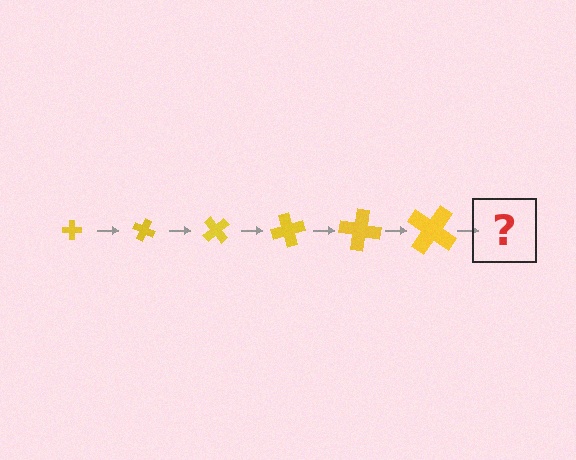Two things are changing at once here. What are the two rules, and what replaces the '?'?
The two rules are that the cross grows larger each step and it rotates 25 degrees each step. The '?' should be a cross, larger than the previous one and rotated 150 degrees from the start.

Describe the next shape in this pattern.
It should be a cross, larger than the previous one and rotated 150 degrees from the start.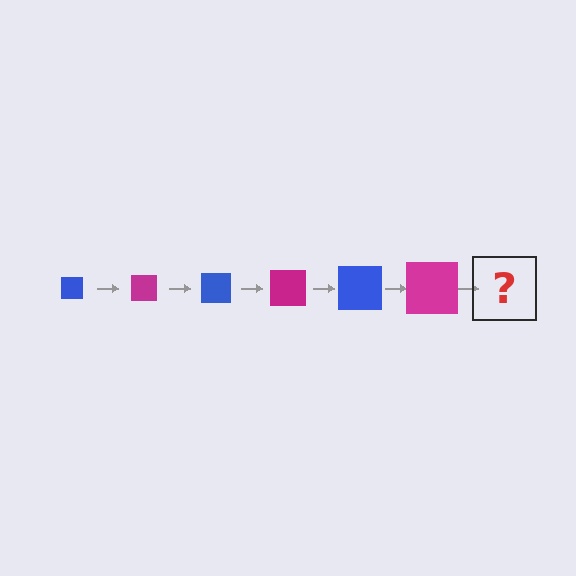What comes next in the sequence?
The next element should be a blue square, larger than the previous one.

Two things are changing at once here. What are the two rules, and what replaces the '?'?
The two rules are that the square grows larger each step and the color cycles through blue and magenta. The '?' should be a blue square, larger than the previous one.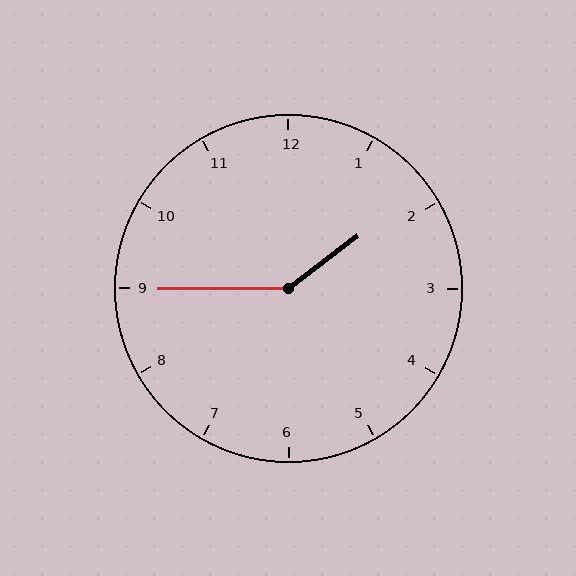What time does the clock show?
1:45.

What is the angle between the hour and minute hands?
Approximately 142 degrees.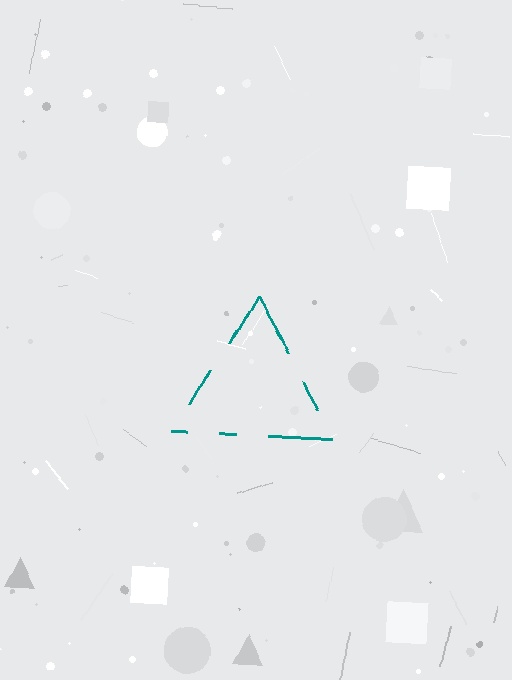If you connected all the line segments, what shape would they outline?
They would outline a triangle.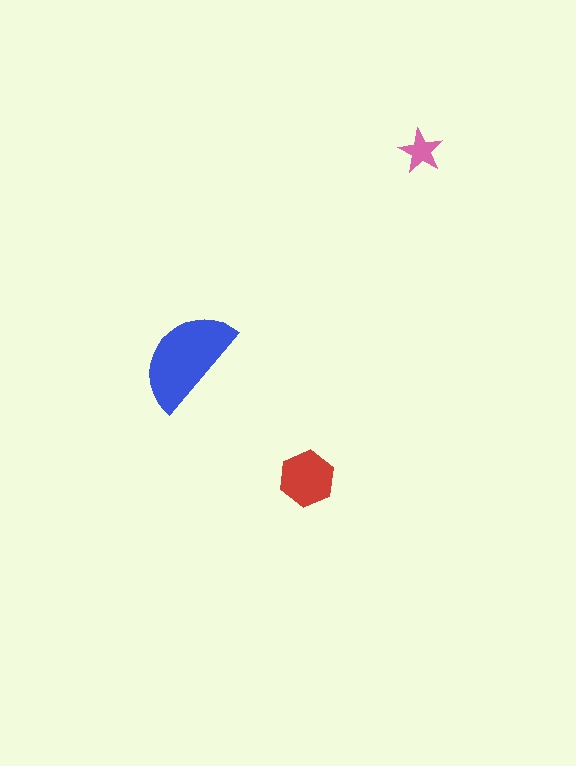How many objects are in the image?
There are 3 objects in the image.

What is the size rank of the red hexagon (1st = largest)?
2nd.